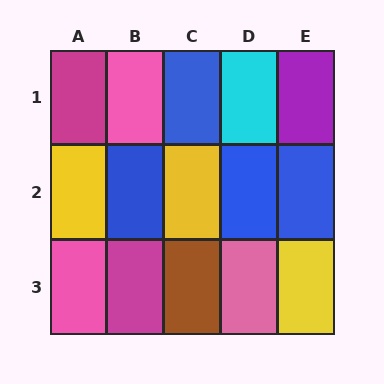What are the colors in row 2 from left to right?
Yellow, blue, yellow, blue, blue.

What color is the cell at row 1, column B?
Pink.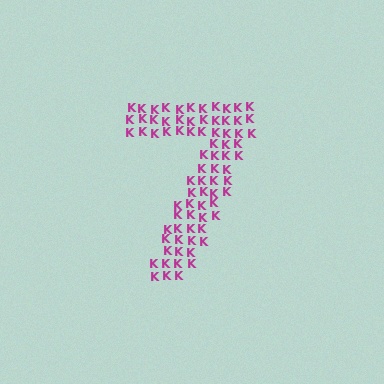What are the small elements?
The small elements are letter K's.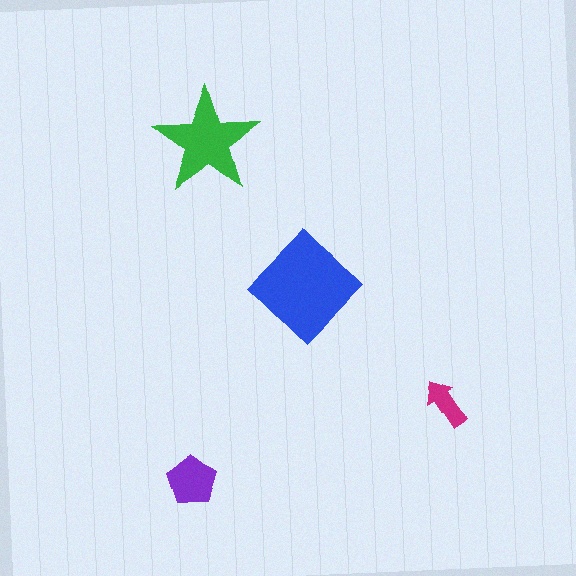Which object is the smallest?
The magenta arrow.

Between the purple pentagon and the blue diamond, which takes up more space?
The blue diamond.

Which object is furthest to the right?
The magenta arrow is rightmost.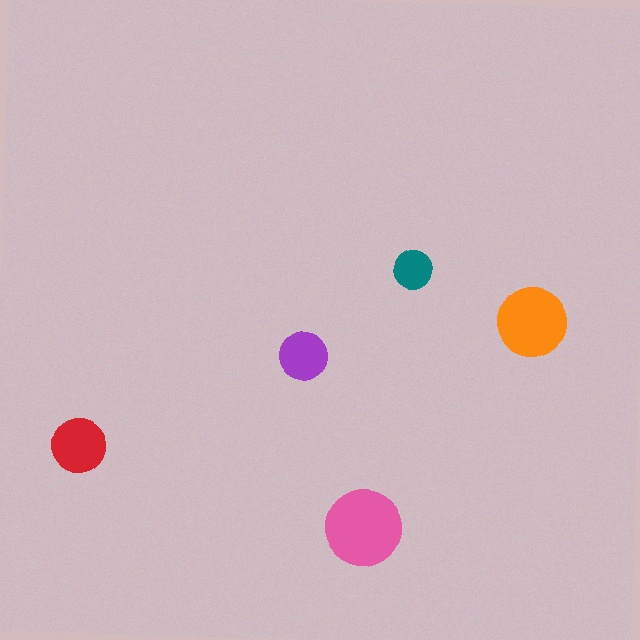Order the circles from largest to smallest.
the pink one, the orange one, the red one, the purple one, the teal one.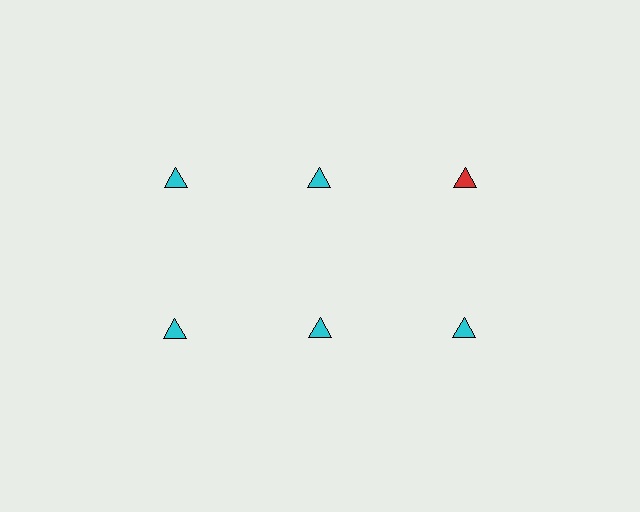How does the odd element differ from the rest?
It has a different color: red instead of cyan.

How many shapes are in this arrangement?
There are 6 shapes arranged in a grid pattern.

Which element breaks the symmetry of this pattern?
The red triangle in the top row, center column breaks the symmetry. All other shapes are cyan triangles.